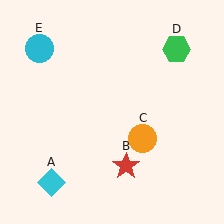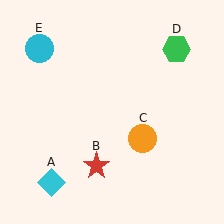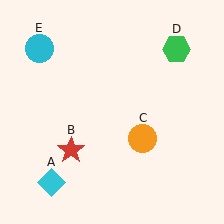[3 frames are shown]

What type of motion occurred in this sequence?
The red star (object B) rotated clockwise around the center of the scene.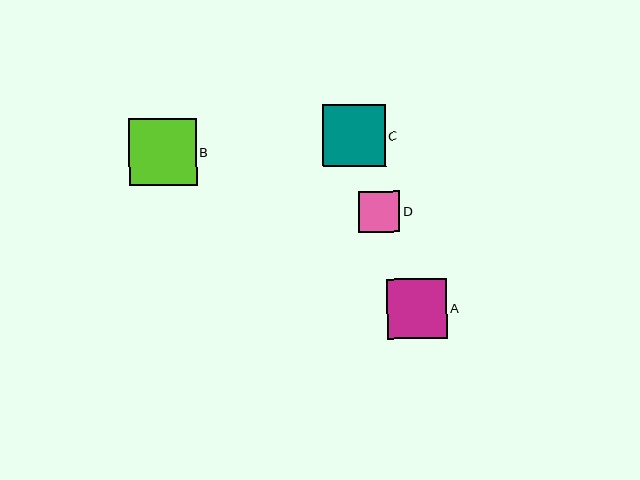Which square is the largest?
Square B is the largest with a size of approximately 68 pixels.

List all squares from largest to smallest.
From largest to smallest: B, C, A, D.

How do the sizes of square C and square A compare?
Square C and square A are approximately the same size.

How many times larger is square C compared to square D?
Square C is approximately 1.5 times the size of square D.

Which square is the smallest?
Square D is the smallest with a size of approximately 41 pixels.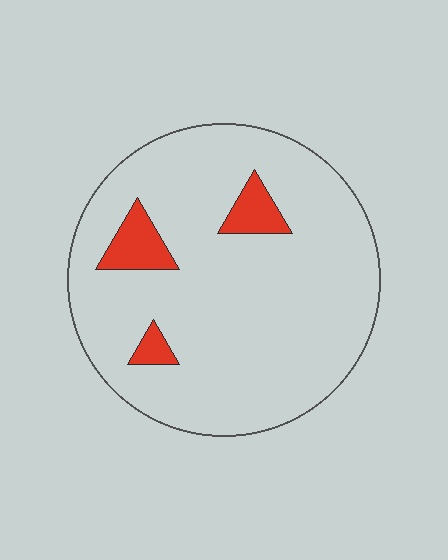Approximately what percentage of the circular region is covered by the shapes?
Approximately 10%.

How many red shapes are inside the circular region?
3.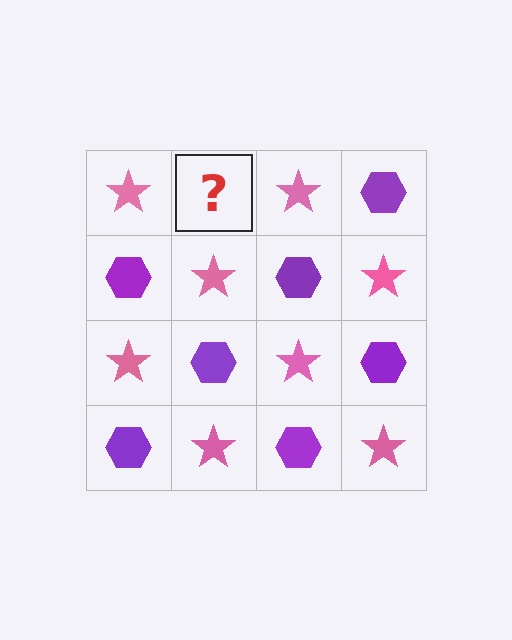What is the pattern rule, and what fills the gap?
The rule is that it alternates pink star and purple hexagon in a checkerboard pattern. The gap should be filled with a purple hexagon.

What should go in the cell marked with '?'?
The missing cell should contain a purple hexagon.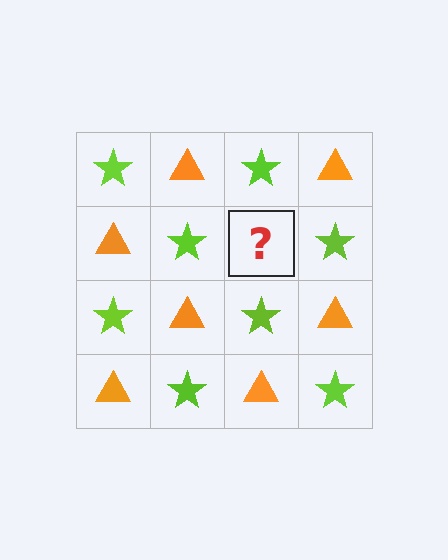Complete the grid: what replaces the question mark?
The question mark should be replaced with an orange triangle.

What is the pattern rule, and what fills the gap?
The rule is that it alternates lime star and orange triangle in a checkerboard pattern. The gap should be filled with an orange triangle.